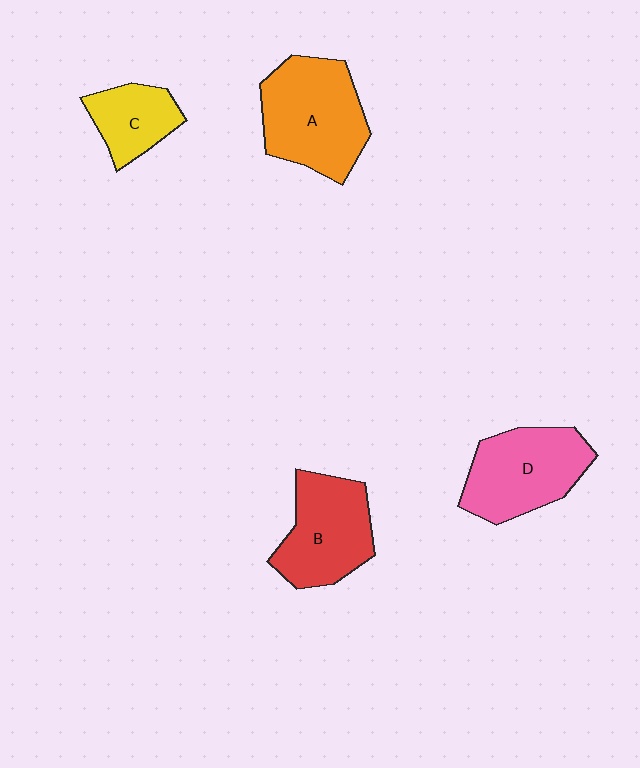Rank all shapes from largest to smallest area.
From largest to smallest: A (orange), D (pink), B (red), C (yellow).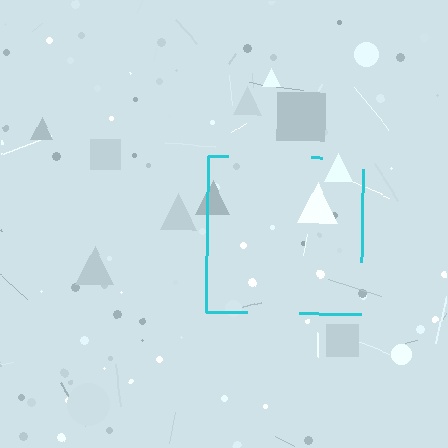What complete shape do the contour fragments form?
The contour fragments form a square.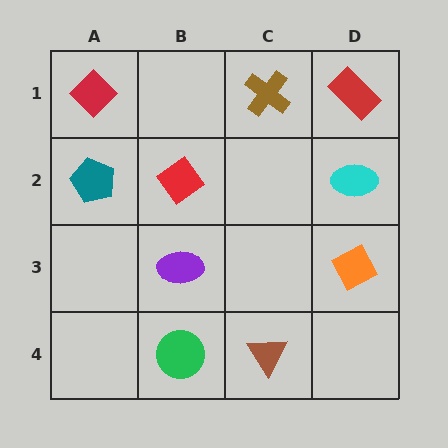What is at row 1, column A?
A red diamond.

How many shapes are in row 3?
2 shapes.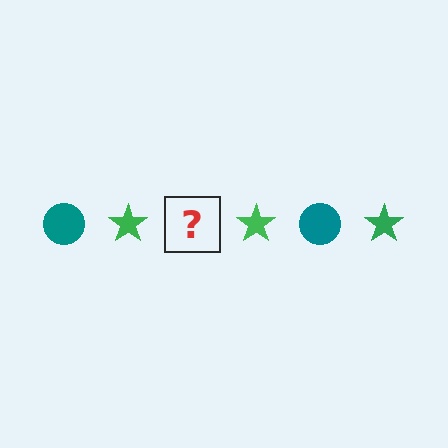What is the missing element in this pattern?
The missing element is a teal circle.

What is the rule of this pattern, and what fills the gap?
The rule is that the pattern alternates between teal circle and green star. The gap should be filled with a teal circle.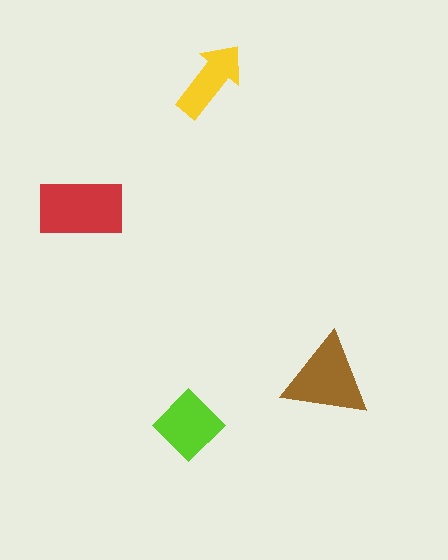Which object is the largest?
The red rectangle.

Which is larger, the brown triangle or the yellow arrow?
The brown triangle.